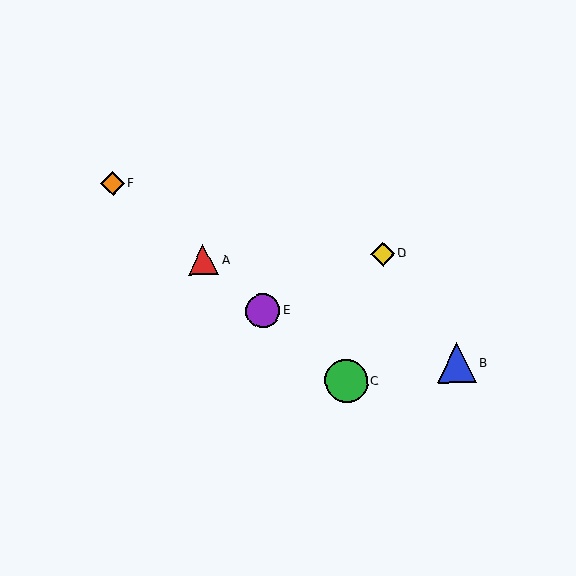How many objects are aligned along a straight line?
4 objects (A, C, E, F) are aligned along a straight line.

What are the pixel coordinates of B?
Object B is at (457, 363).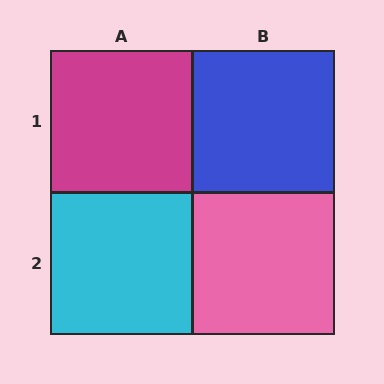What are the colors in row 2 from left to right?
Cyan, pink.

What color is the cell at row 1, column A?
Magenta.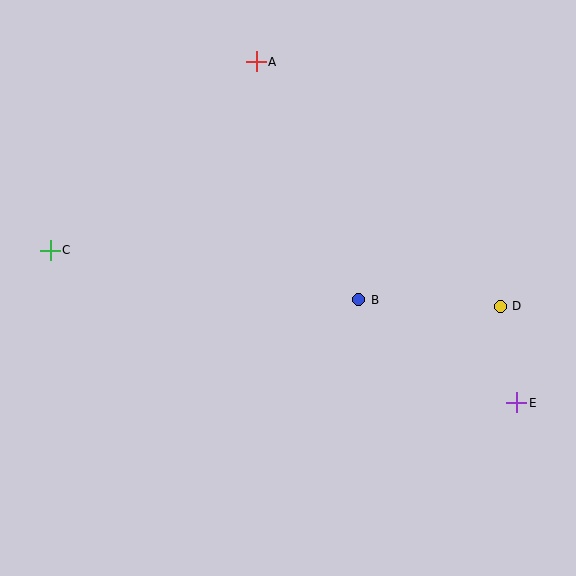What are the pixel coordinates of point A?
Point A is at (256, 62).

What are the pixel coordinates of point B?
Point B is at (359, 300).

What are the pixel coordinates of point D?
Point D is at (500, 306).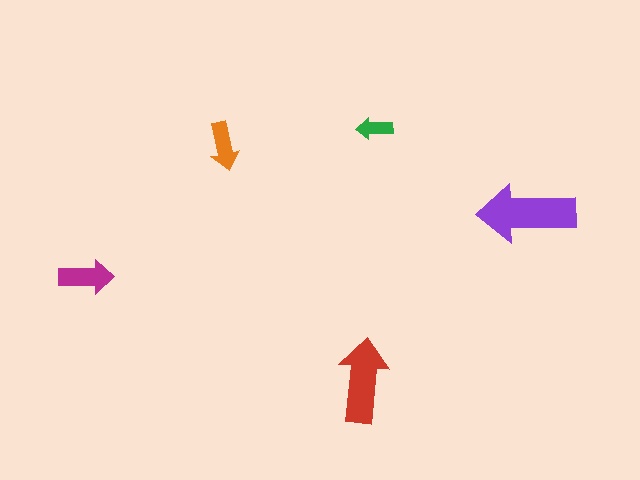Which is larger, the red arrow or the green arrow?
The red one.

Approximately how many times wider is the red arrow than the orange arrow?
About 1.5 times wider.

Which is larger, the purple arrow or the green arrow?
The purple one.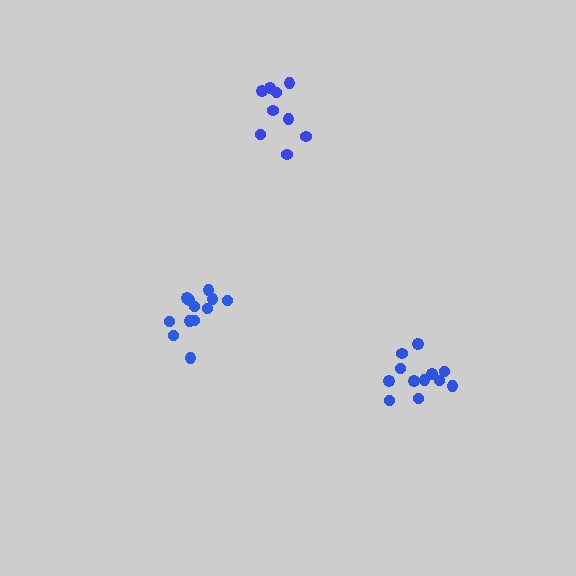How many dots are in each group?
Group 1: 9 dots, Group 2: 12 dots, Group 3: 12 dots (33 total).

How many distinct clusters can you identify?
There are 3 distinct clusters.